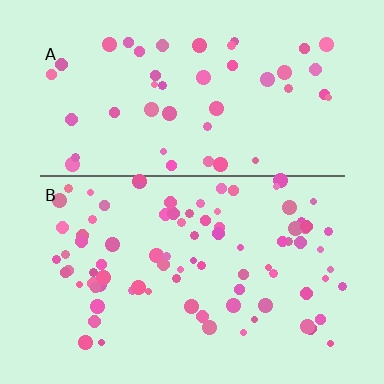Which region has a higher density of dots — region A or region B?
B (the bottom).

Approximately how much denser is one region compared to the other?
Approximately 1.9× — region B over region A.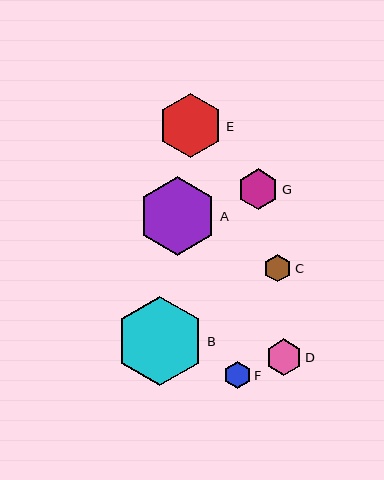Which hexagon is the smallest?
Hexagon F is the smallest with a size of approximately 27 pixels.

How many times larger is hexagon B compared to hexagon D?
Hexagon B is approximately 2.4 times the size of hexagon D.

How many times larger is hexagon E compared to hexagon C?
Hexagon E is approximately 2.3 times the size of hexagon C.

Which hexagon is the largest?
Hexagon B is the largest with a size of approximately 89 pixels.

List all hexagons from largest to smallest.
From largest to smallest: B, A, E, G, D, C, F.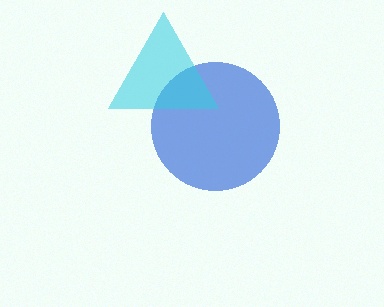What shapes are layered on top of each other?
The layered shapes are: a blue circle, a cyan triangle.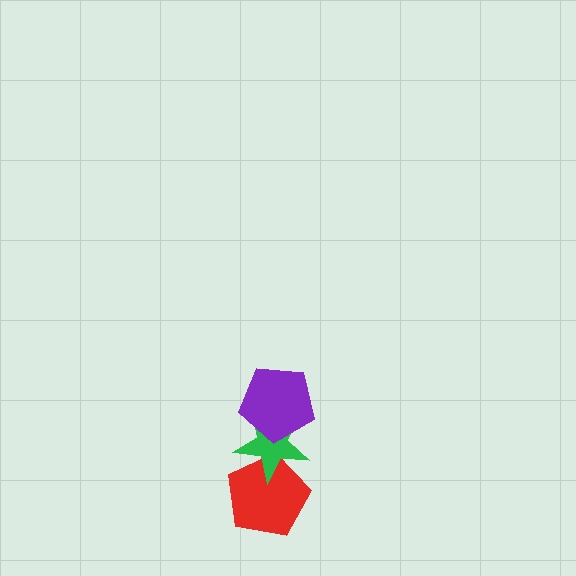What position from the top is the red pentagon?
The red pentagon is 3rd from the top.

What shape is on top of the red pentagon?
The green star is on top of the red pentagon.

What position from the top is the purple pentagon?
The purple pentagon is 1st from the top.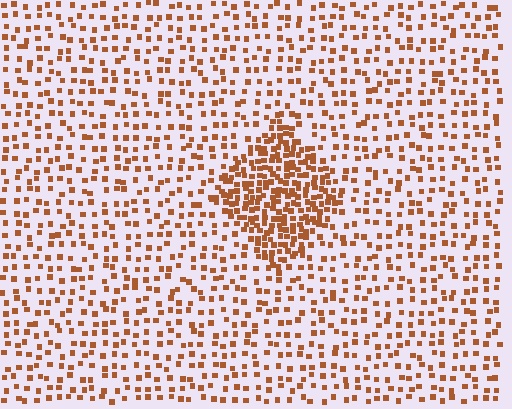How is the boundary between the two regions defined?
The boundary is defined by a change in element density (approximately 2.5x ratio). All elements are the same color, size, and shape.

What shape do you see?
I see a diamond.